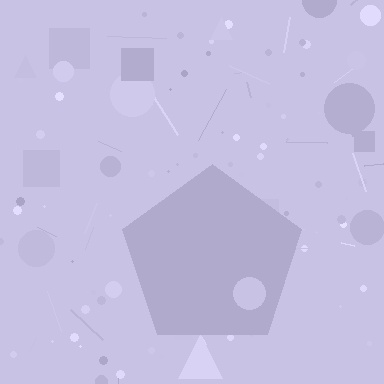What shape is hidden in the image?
A pentagon is hidden in the image.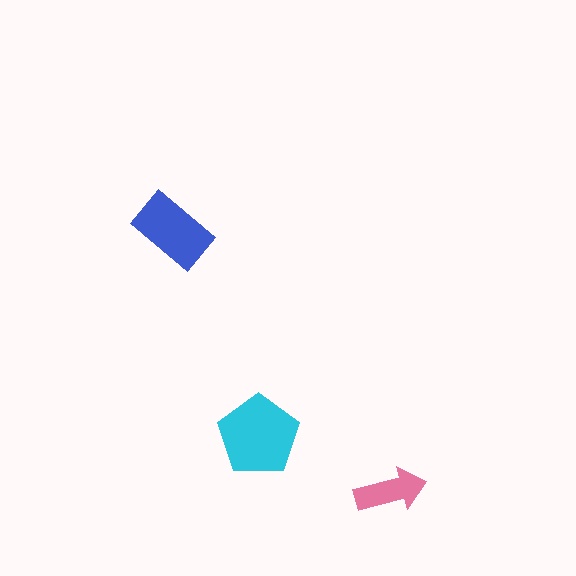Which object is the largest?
The cyan pentagon.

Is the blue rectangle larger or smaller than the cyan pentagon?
Smaller.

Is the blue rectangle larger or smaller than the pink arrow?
Larger.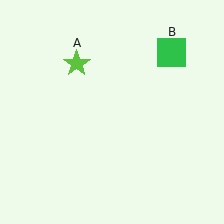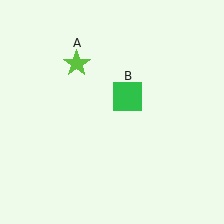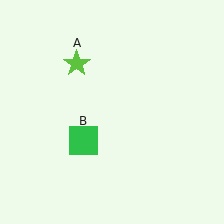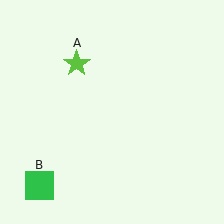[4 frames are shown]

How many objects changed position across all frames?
1 object changed position: green square (object B).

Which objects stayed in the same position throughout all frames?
Lime star (object A) remained stationary.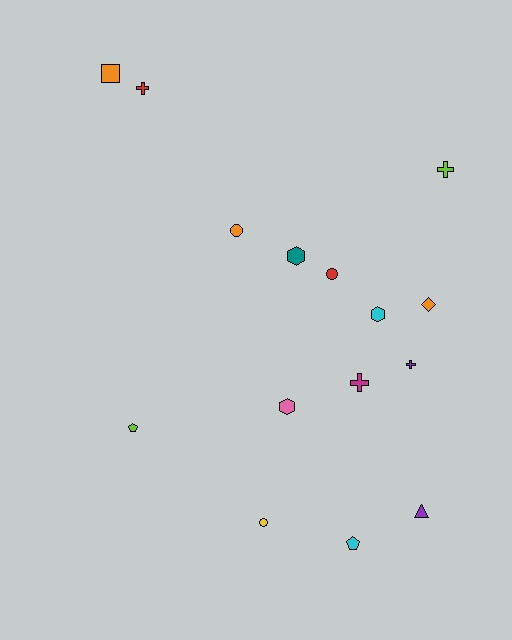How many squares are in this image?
There is 1 square.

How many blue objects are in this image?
There are no blue objects.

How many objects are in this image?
There are 15 objects.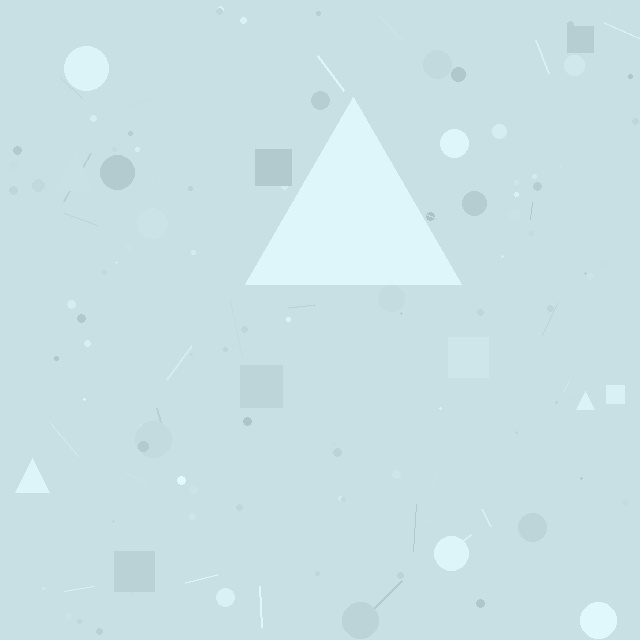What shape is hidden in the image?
A triangle is hidden in the image.